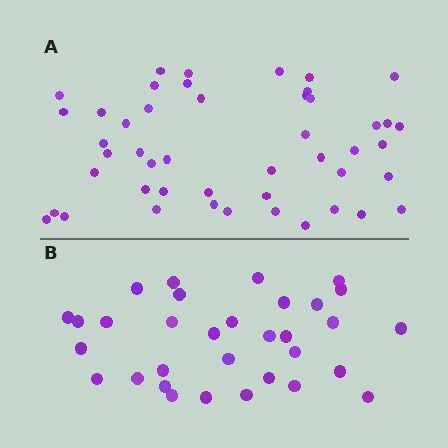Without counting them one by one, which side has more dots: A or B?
Region A (the top region) has more dots.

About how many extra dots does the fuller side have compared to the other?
Region A has approximately 15 more dots than region B.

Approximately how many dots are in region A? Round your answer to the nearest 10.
About 50 dots. (The exact count is 47, which rounds to 50.)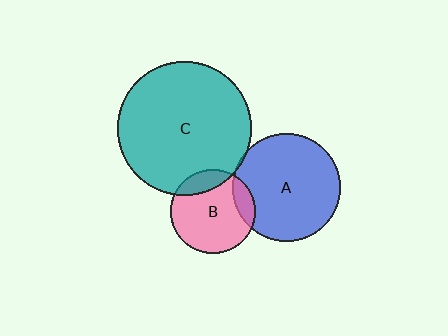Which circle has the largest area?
Circle C (teal).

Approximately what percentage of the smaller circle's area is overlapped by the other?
Approximately 15%.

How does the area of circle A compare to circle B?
Approximately 1.6 times.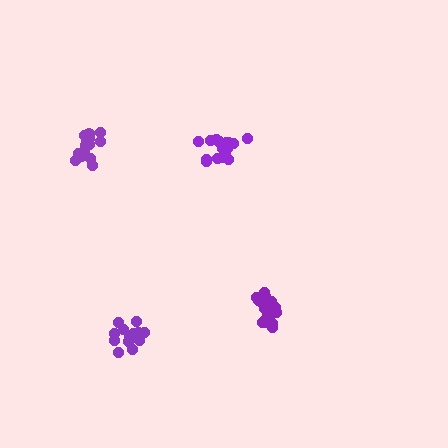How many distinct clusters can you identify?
There are 4 distinct clusters.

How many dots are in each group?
Group 1: 14 dots, Group 2: 14 dots, Group 3: 19 dots, Group 4: 19 dots (66 total).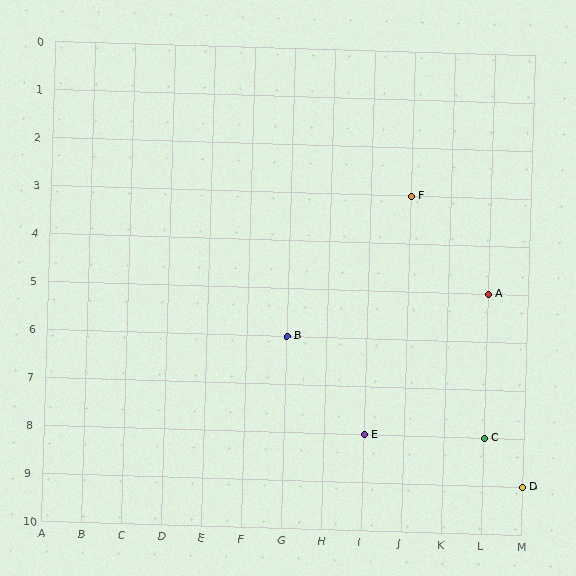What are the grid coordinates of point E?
Point E is at grid coordinates (I, 8).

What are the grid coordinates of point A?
Point A is at grid coordinates (L, 5).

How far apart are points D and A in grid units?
Points D and A are 1 column and 4 rows apart (about 4.1 grid units diagonally).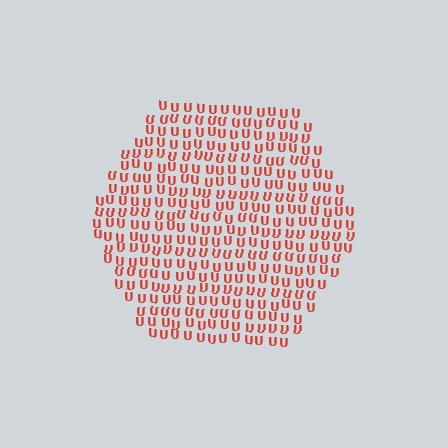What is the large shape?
The large shape is a hexagon.